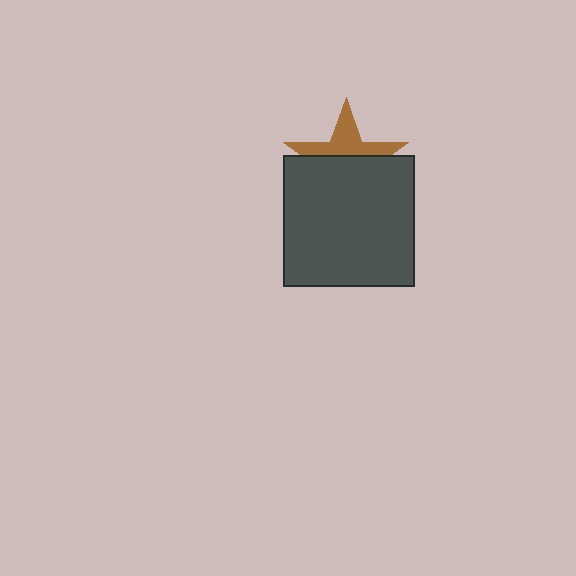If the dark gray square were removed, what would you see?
You would see the complete brown star.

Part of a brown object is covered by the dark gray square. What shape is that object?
It is a star.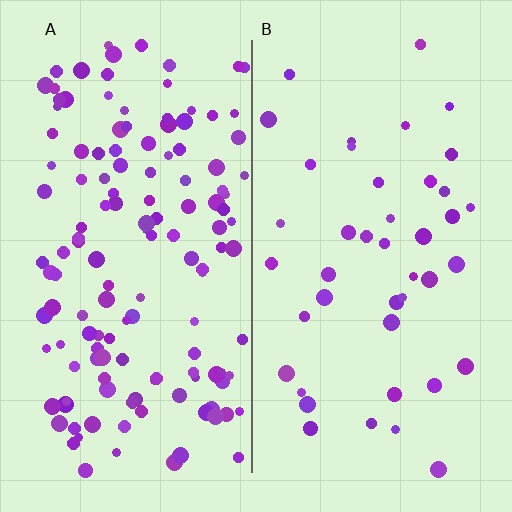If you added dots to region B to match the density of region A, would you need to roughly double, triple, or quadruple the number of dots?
Approximately triple.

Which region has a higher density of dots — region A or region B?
A (the left).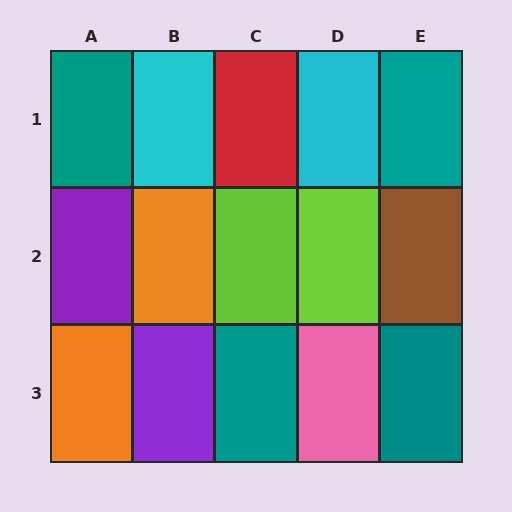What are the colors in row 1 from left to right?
Teal, cyan, red, cyan, teal.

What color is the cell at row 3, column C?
Teal.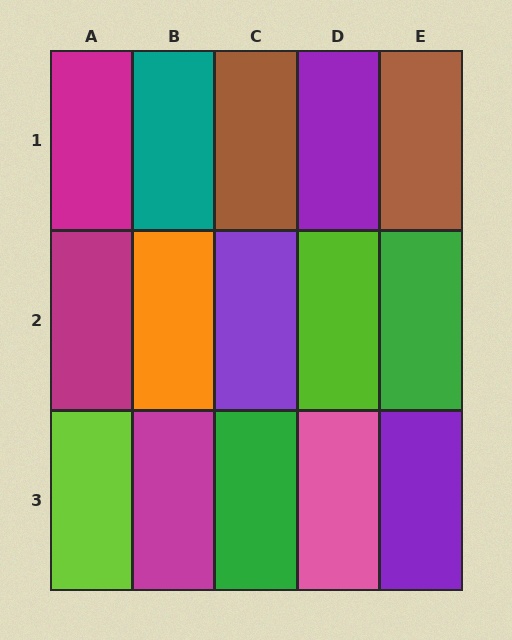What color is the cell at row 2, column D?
Lime.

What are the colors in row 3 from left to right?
Lime, magenta, green, pink, purple.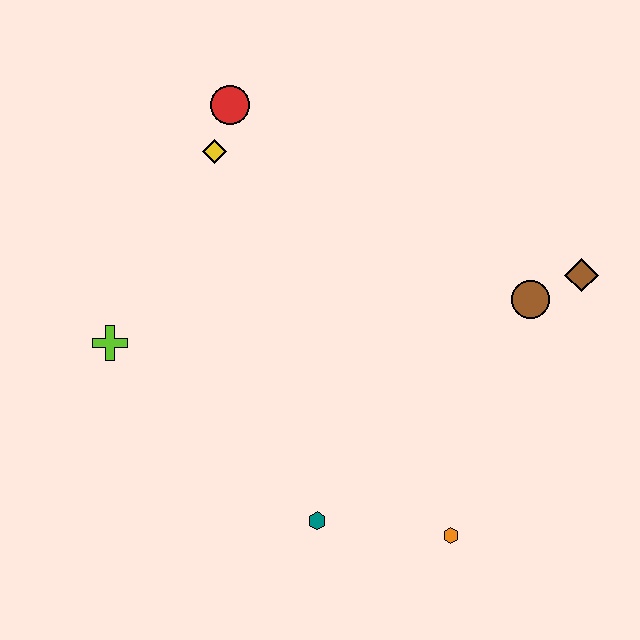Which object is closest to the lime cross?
The yellow diamond is closest to the lime cross.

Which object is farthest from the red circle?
The orange hexagon is farthest from the red circle.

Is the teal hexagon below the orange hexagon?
No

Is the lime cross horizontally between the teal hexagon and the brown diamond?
No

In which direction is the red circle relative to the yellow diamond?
The red circle is above the yellow diamond.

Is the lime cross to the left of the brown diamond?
Yes